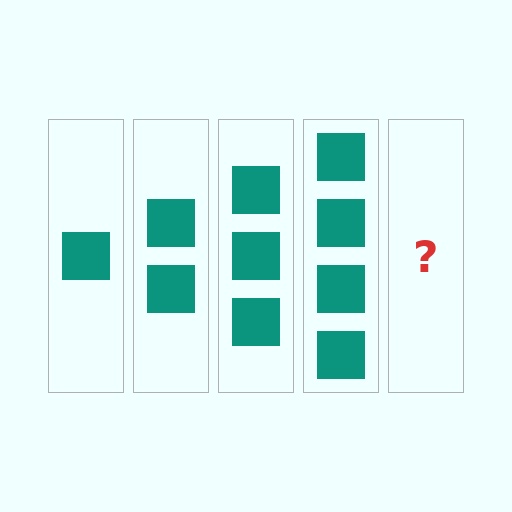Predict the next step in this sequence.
The next step is 5 squares.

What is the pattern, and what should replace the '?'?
The pattern is that each step adds one more square. The '?' should be 5 squares.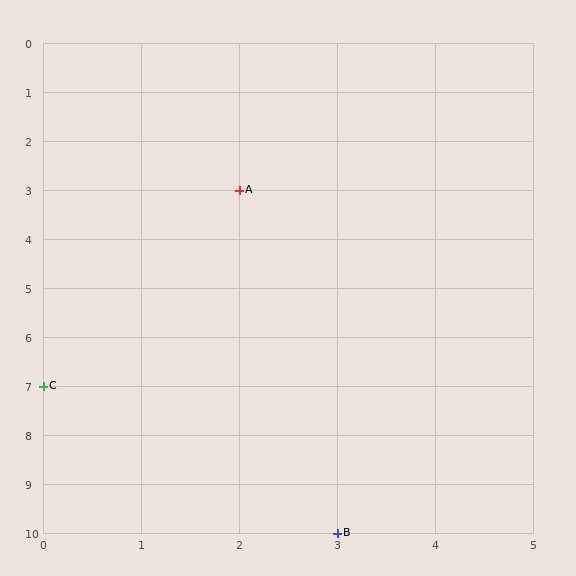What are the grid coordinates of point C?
Point C is at grid coordinates (0, 7).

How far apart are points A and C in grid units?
Points A and C are 2 columns and 4 rows apart (about 4.5 grid units diagonally).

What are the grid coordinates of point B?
Point B is at grid coordinates (3, 10).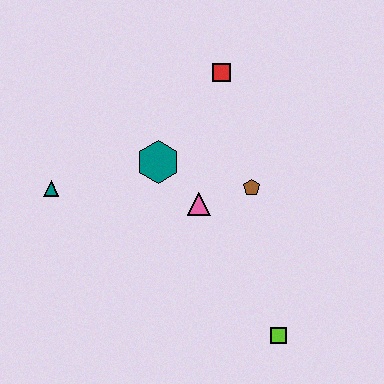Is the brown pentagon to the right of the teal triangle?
Yes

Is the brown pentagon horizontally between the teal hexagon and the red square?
No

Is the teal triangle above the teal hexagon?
No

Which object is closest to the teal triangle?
The teal hexagon is closest to the teal triangle.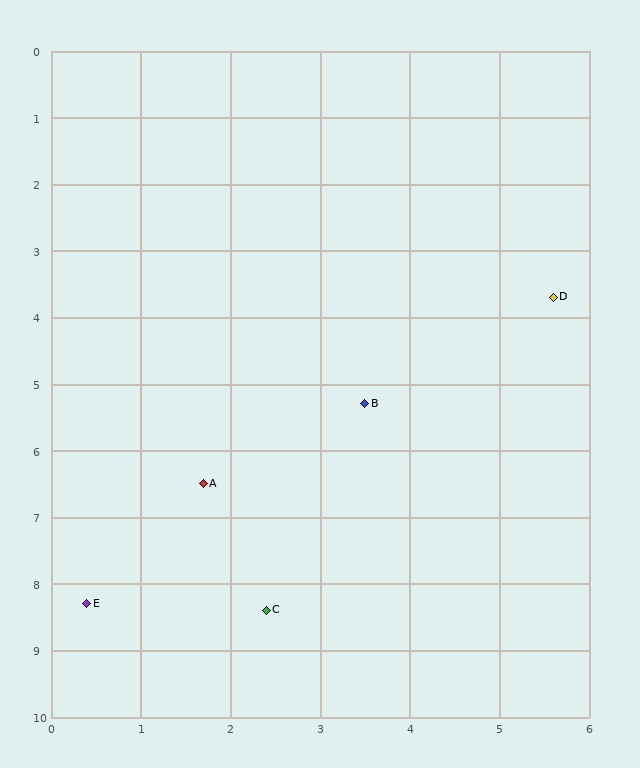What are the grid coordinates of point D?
Point D is at approximately (5.6, 3.7).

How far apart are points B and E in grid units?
Points B and E are about 4.3 grid units apart.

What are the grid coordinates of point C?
Point C is at approximately (2.4, 8.4).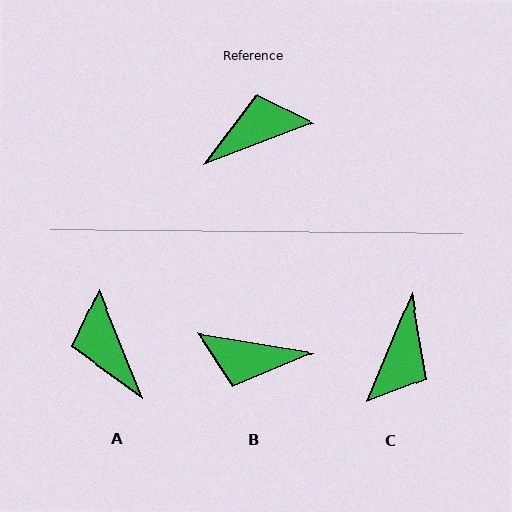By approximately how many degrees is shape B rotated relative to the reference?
Approximately 150 degrees counter-clockwise.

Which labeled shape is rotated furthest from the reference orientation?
B, about 150 degrees away.